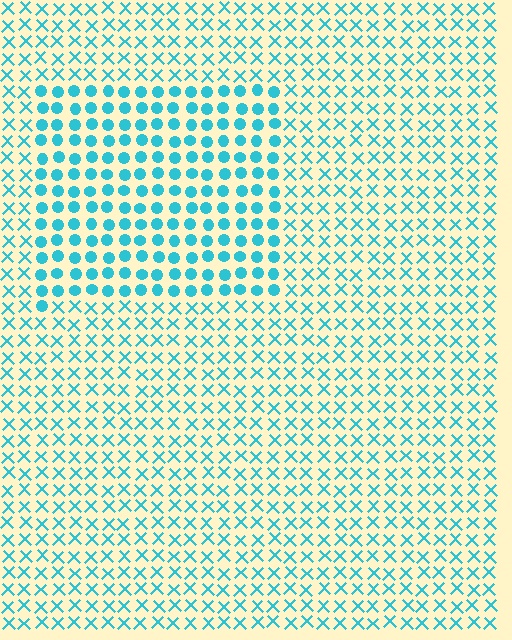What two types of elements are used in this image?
The image uses circles inside the rectangle region and X marks outside it.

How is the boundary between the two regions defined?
The boundary is defined by a change in element shape: circles inside vs. X marks outside. All elements share the same color and spacing.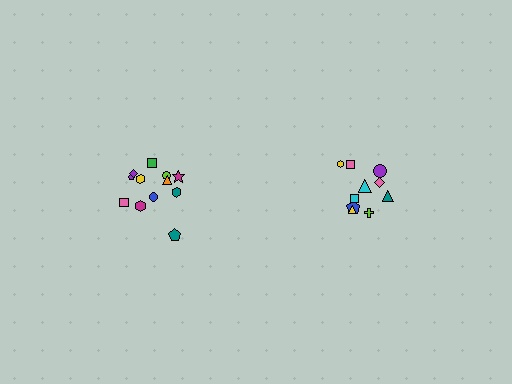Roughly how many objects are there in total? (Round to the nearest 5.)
Roughly 20 objects in total.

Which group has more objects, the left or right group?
The left group.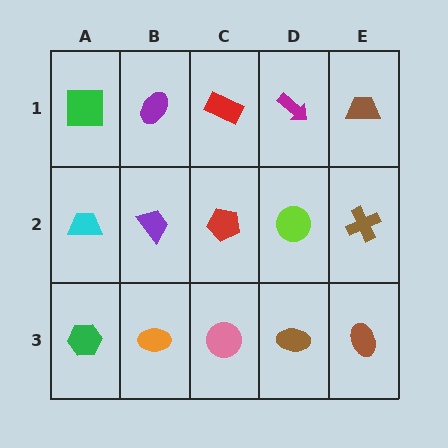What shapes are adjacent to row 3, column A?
A cyan trapezoid (row 2, column A), an orange ellipse (row 3, column B).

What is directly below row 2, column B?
An orange ellipse.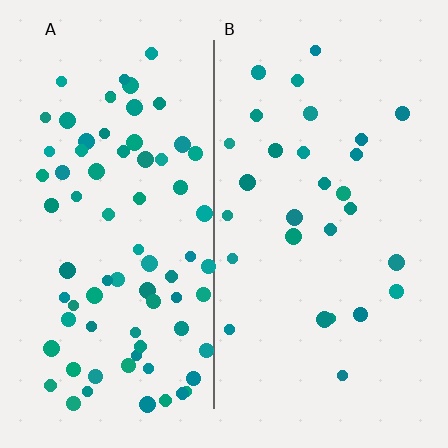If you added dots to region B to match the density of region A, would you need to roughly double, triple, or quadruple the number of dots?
Approximately triple.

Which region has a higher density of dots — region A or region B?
A (the left).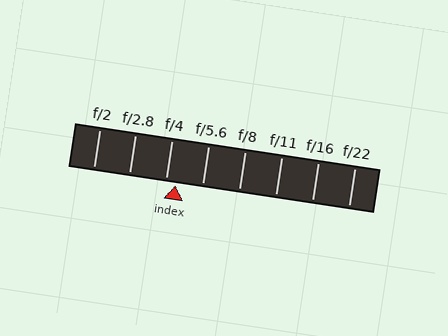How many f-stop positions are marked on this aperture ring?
There are 8 f-stop positions marked.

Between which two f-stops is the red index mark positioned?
The index mark is between f/4 and f/5.6.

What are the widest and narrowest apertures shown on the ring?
The widest aperture shown is f/2 and the narrowest is f/22.